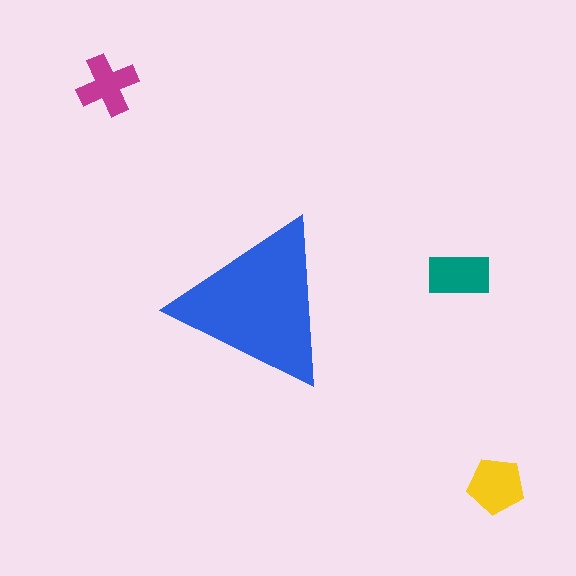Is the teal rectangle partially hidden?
No, the teal rectangle is fully visible.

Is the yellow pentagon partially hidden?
No, the yellow pentagon is fully visible.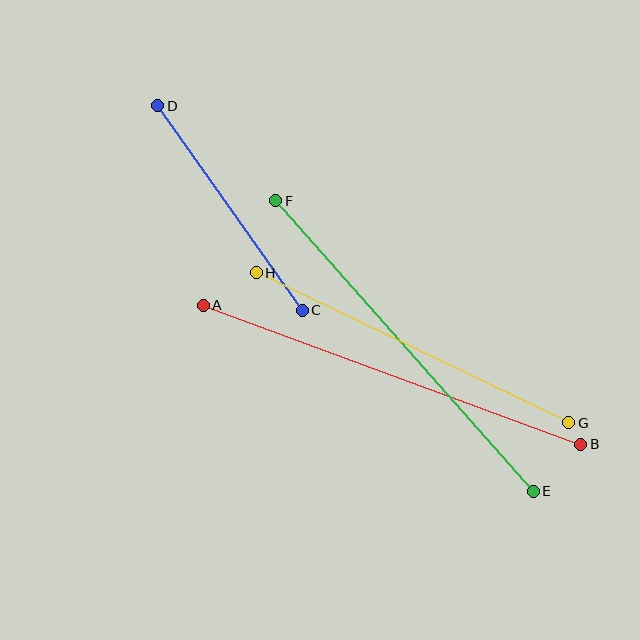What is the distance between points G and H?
The distance is approximately 347 pixels.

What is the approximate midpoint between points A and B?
The midpoint is at approximately (392, 375) pixels.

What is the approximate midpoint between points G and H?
The midpoint is at approximately (413, 348) pixels.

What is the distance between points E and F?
The distance is approximately 388 pixels.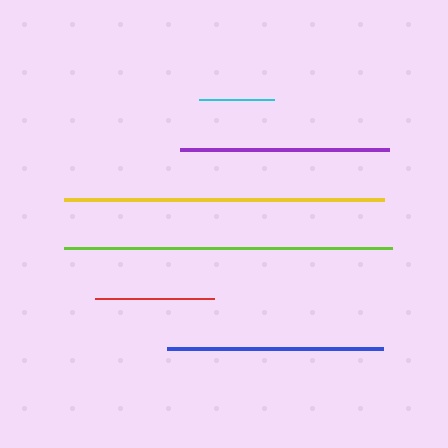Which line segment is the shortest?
The cyan line is the shortest at approximately 76 pixels.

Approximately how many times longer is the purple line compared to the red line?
The purple line is approximately 1.8 times the length of the red line.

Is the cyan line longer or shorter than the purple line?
The purple line is longer than the cyan line.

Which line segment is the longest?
The lime line is the longest at approximately 328 pixels.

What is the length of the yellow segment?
The yellow segment is approximately 320 pixels long.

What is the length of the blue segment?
The blue segment is approximately 217 pixels long.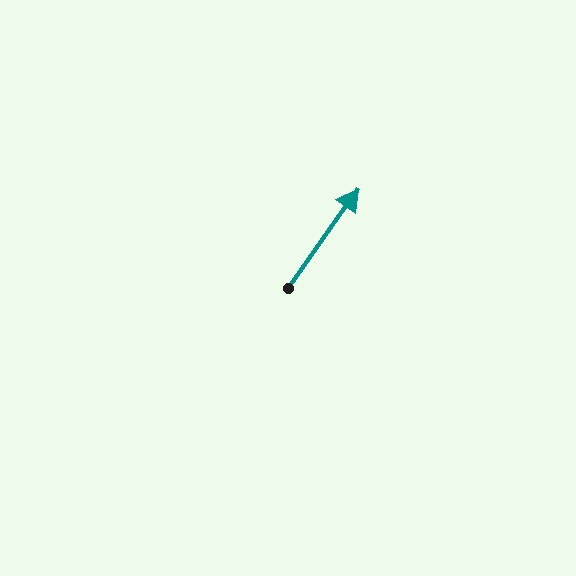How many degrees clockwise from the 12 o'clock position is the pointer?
Approximately 35 degrees.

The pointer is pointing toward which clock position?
Roughly 1 o'clock.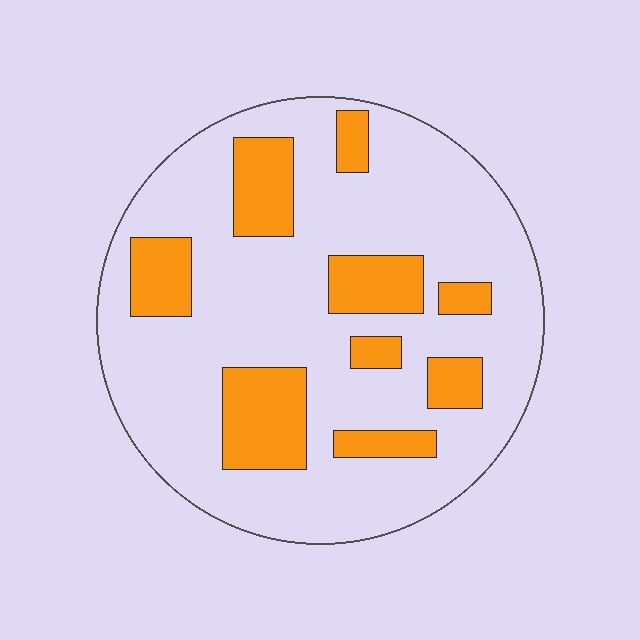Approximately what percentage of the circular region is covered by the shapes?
Approximately 25%.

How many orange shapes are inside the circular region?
9.